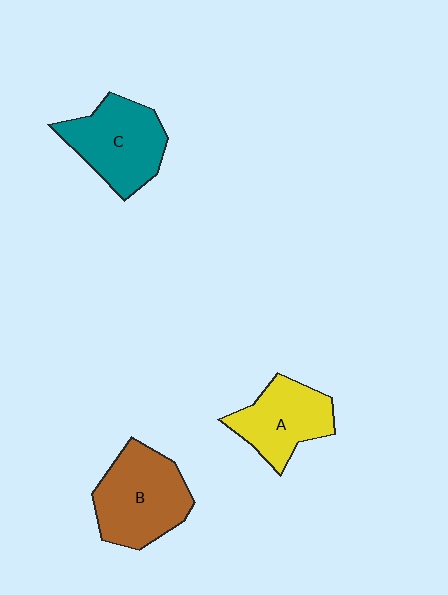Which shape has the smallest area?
Shape A (yellow).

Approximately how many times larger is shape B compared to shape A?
Approximately 1.3 times.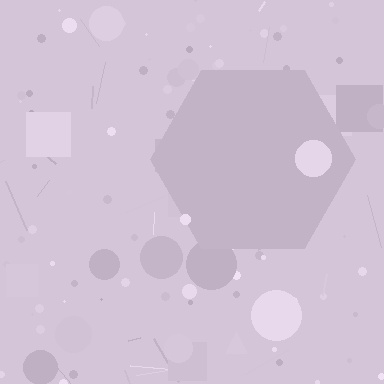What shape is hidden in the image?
A hexagon is hidden in the image.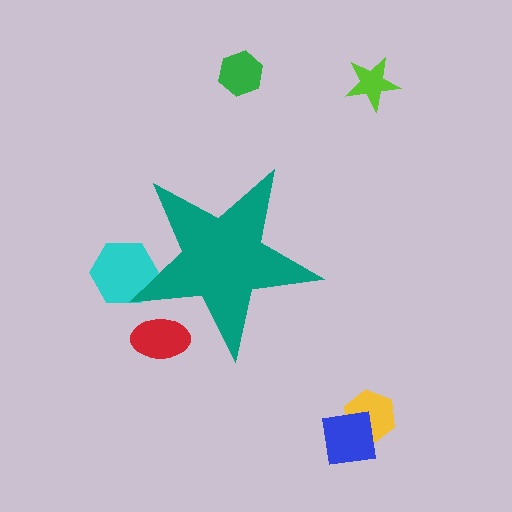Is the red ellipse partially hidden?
Yes, the red ellipse is partially hidden behind the teal star.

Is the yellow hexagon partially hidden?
No, the yellow hexagon is fully visible.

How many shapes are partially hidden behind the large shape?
2 shapes are partially hidden.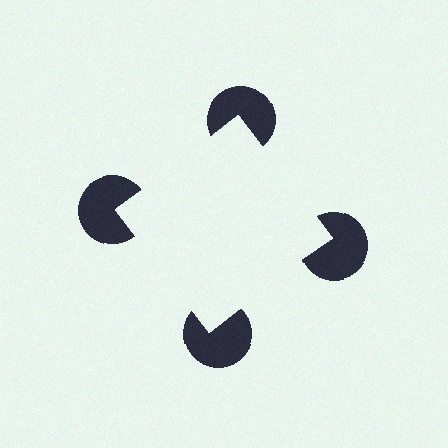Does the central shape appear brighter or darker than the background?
It typically appears slightly brighter than the background, even though no actual brightness change is drawn.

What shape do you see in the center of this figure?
An illusory square — its edges are inferred from the aligned wedge cuts in the pac-man discs, not physically drawn.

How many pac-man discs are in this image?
There are 4 — one at each vertex of the illusory square.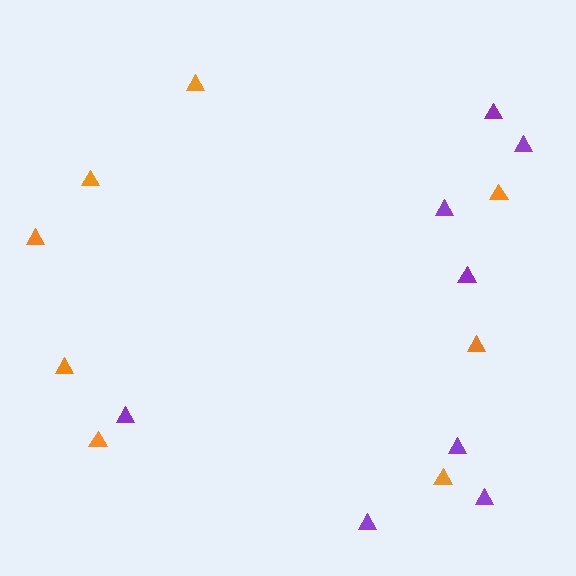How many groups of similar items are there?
There are 2 groups: one group of purple triangles (8) and one group of orange triangles (8).